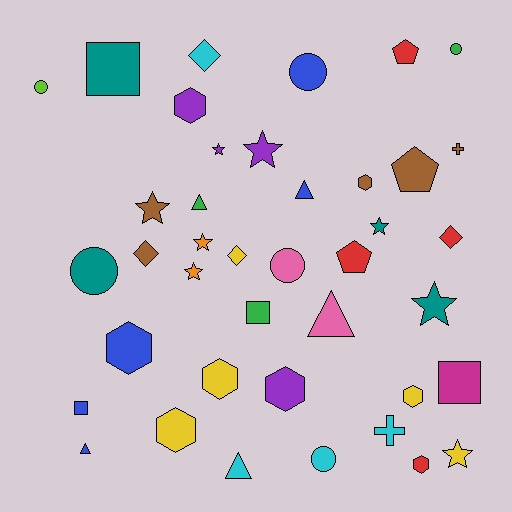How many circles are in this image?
There are 6 circles.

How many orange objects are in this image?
There are 2 orange objects.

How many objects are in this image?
There are 40 objects.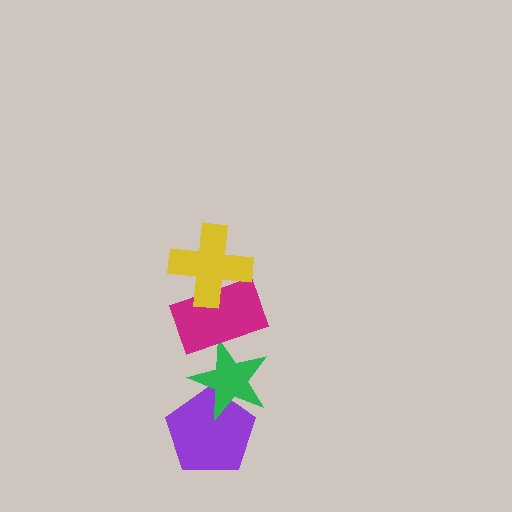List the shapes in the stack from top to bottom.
From top to bottom: the yellow cross, the magenta rectangle, the green star, the purple pentagon.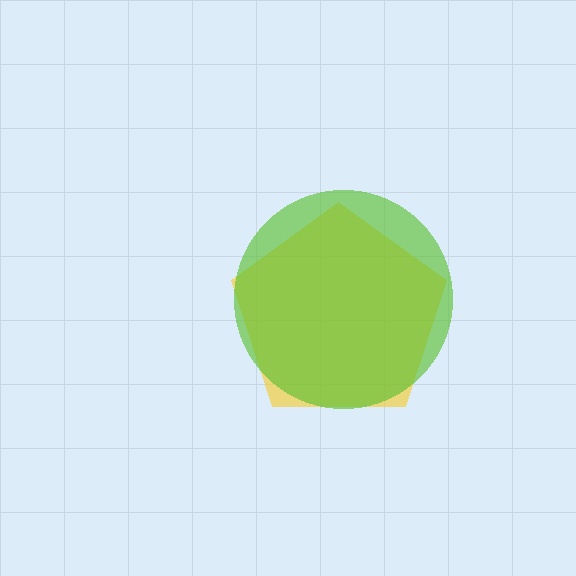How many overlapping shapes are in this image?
There are 2 overlapping shapes in the image.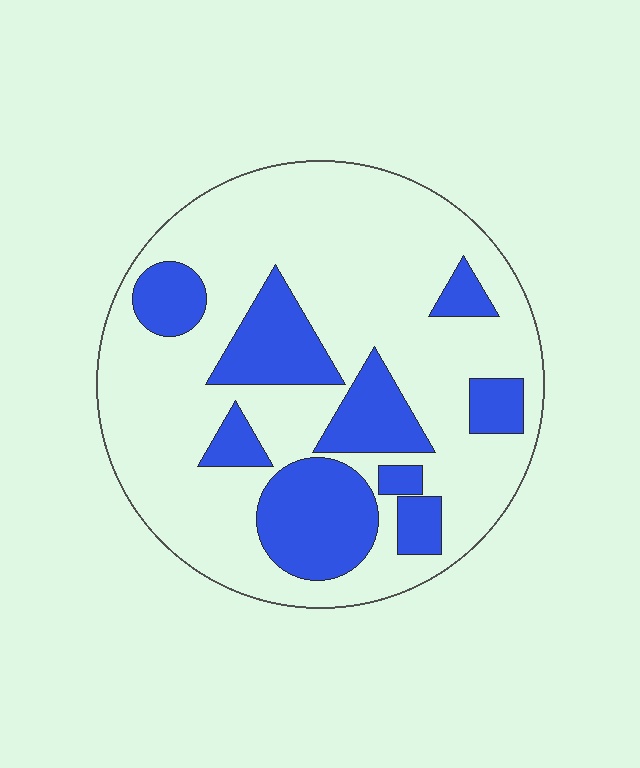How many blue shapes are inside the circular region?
9.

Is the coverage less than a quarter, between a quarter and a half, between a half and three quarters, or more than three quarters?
Between a quarter and a half.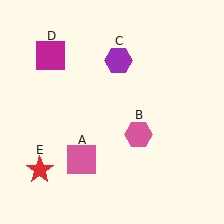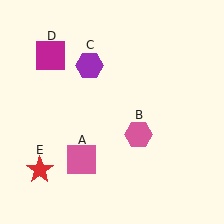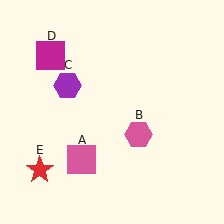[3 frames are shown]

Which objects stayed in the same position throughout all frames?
Pink square (object A) and pink hexagon (object B) and magenta square (object D) and red star (object E) remained stationary.